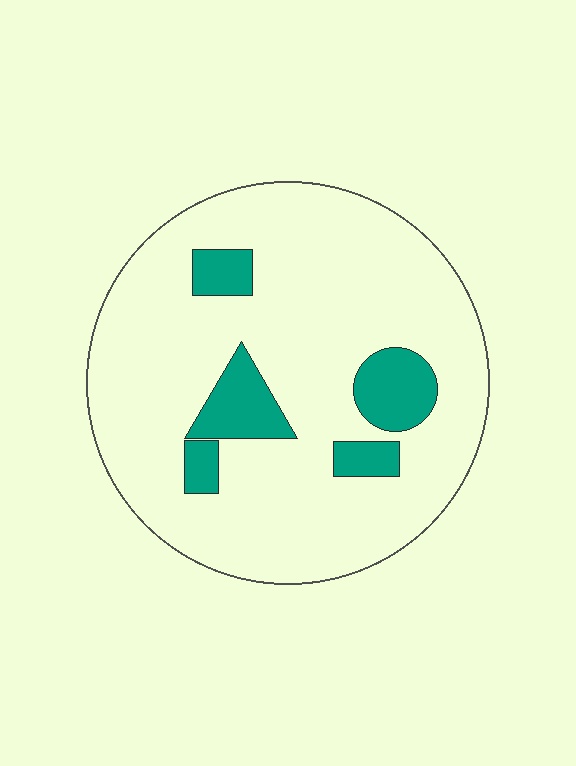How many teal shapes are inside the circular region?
5.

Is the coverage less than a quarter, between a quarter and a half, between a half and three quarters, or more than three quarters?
Less than a quarter.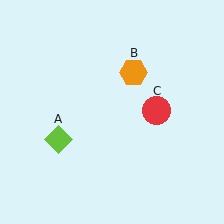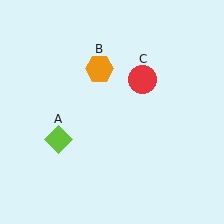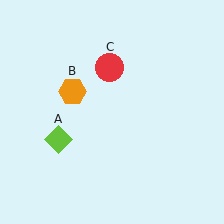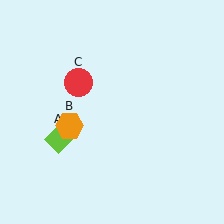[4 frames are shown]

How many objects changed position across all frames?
2 objects changed position: orange hexagon (object B), red circle (object C).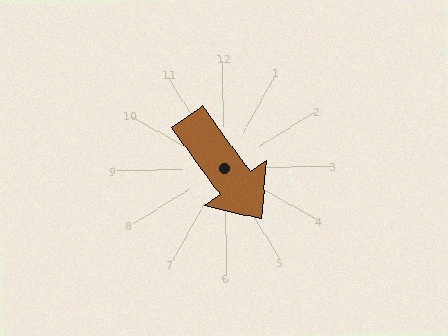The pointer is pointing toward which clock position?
Roughly 5 o'clock.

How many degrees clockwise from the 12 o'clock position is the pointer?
Approximately 145 degrees.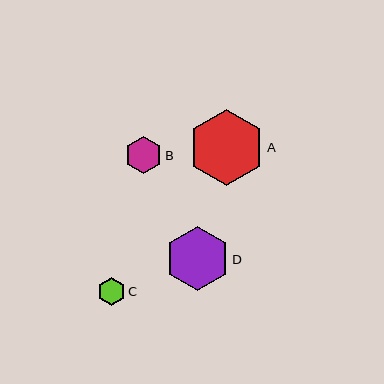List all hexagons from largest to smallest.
From largest to smallest: A, D, B, C.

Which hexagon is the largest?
Hexagon A is the largest with a size of approximately 76 pixels.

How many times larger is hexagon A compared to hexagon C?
Hexagon A is approximately 2.8 times the size of hexagon C.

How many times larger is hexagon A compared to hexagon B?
Hexagon A is approximately 2.0 times the size of hexagon B.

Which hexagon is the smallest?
Hexagon C is the smallest with a size of approximately 28 pixels.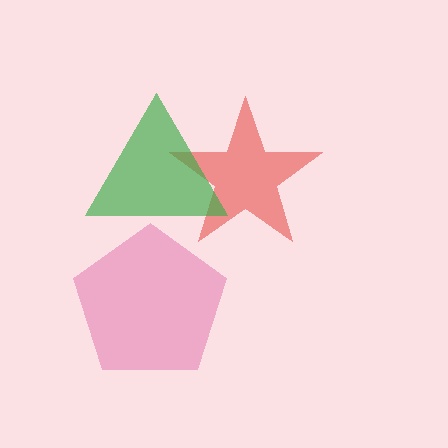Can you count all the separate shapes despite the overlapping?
Yes, there are 3 separate shapes.